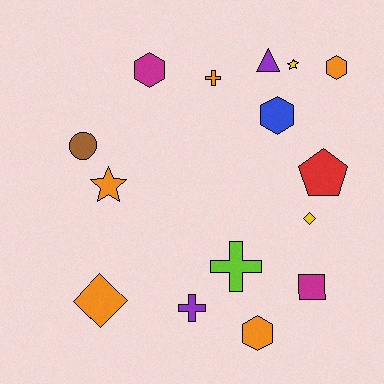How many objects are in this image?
There are 15 objects.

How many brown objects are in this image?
There is 1 brown object.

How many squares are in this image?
There is 1 square.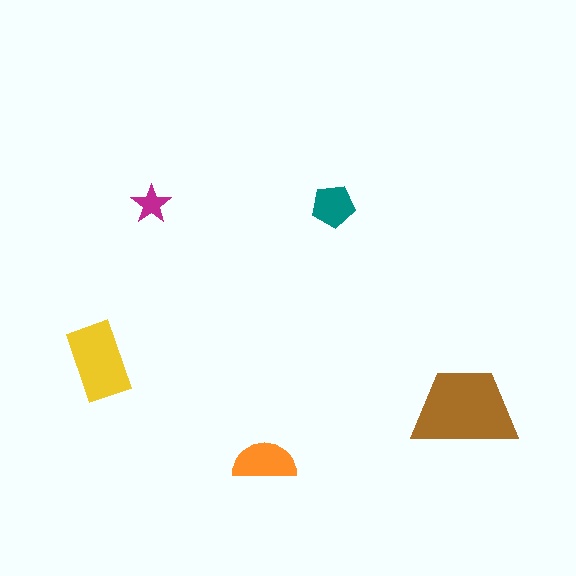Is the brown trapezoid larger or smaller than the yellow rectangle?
Larger.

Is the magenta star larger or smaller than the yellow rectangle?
Smaller.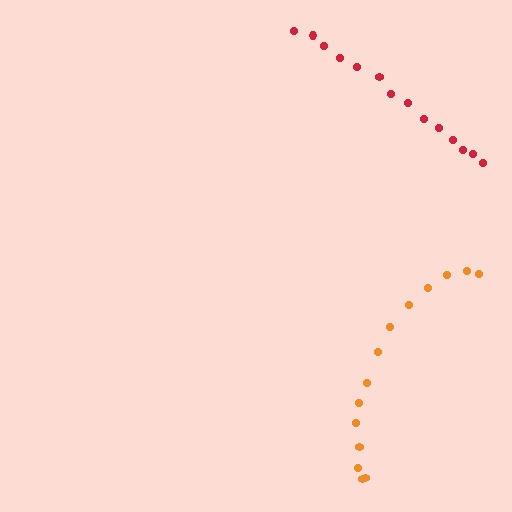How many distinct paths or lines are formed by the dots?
There are 2 distinct paths.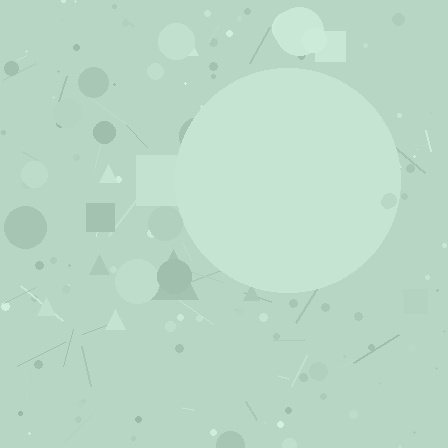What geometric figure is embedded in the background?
A circle is embedded in the background.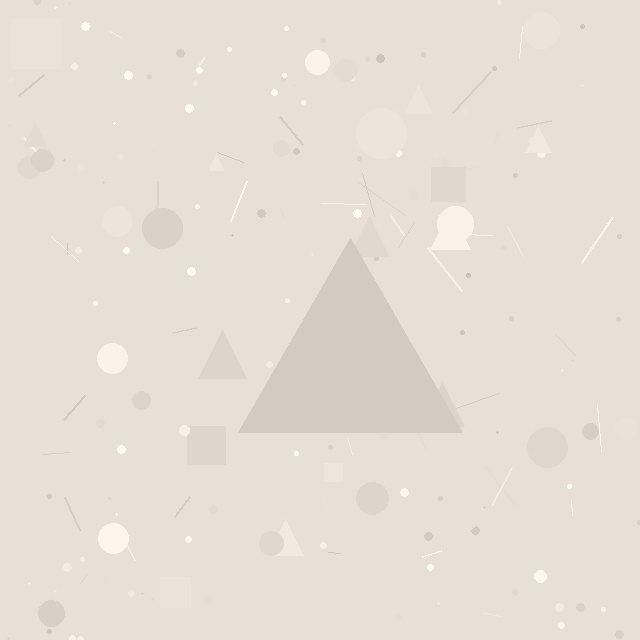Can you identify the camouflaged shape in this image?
The camouflaged shape is a triangle.